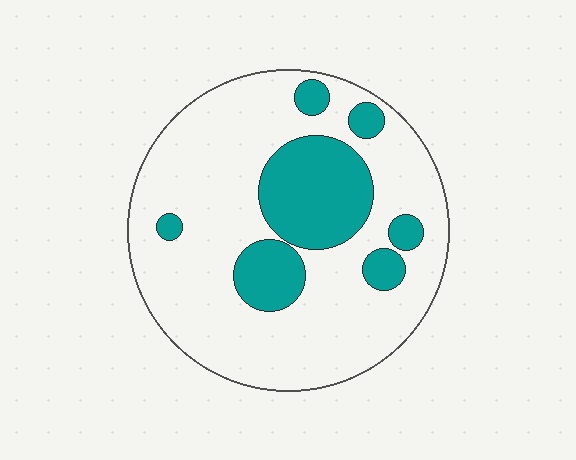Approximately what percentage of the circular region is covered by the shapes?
Approximately 25%.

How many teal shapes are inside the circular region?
7.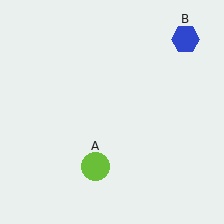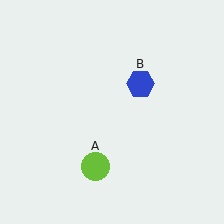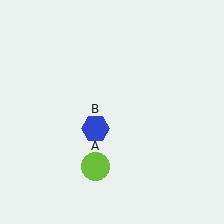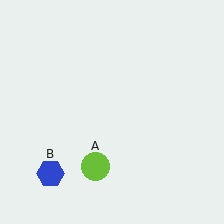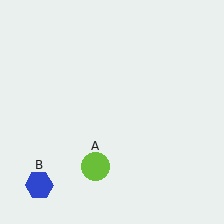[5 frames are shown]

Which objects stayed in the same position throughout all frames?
Lime circle (object A) remained stationary.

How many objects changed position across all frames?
1 object changed position: blue hexagon (object B).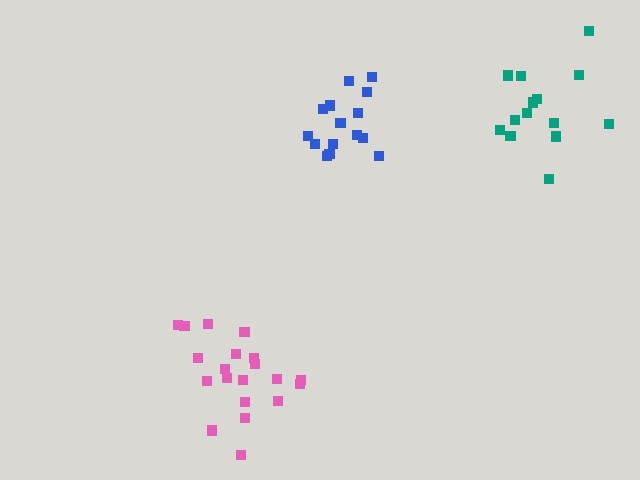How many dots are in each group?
Group 1: 15 dots, Group 2: 14 dots, Group 3: 20 dots (49 total).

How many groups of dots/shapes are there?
There are 3 groups.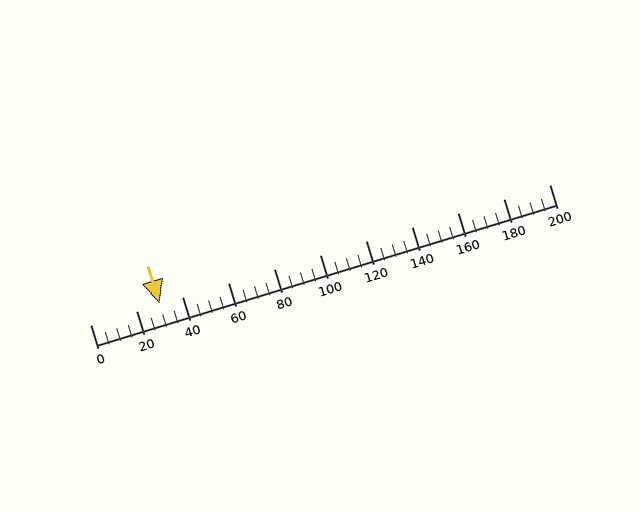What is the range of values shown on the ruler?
The ruler shows values from 0 to 200.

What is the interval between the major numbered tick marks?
The major tick marks are spaced 20 units apart.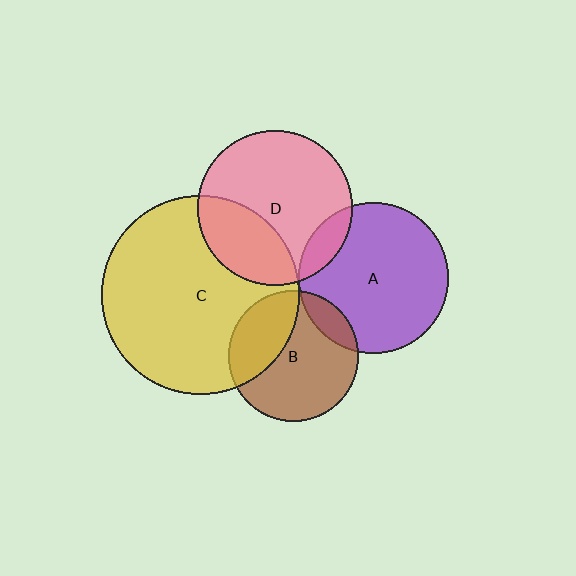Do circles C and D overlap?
Yes.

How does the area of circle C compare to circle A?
Approximately 1.7 times.